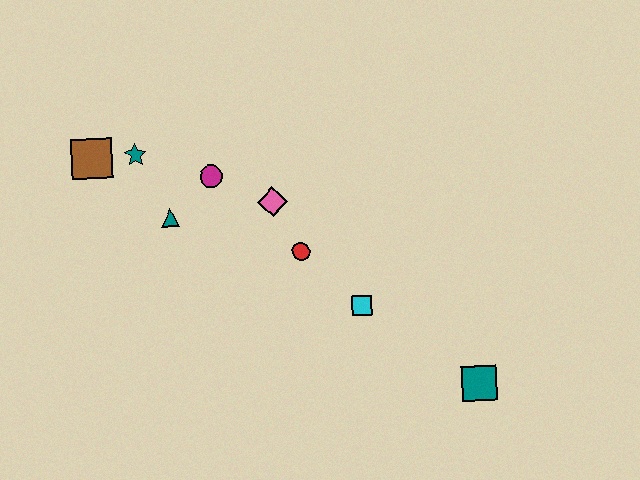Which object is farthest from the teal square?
The brown square is farthest from the teal square.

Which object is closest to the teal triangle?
The magenta circle is closest to the teal triangle.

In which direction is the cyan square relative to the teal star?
The cyan square is to the right of the teal star.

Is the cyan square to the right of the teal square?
No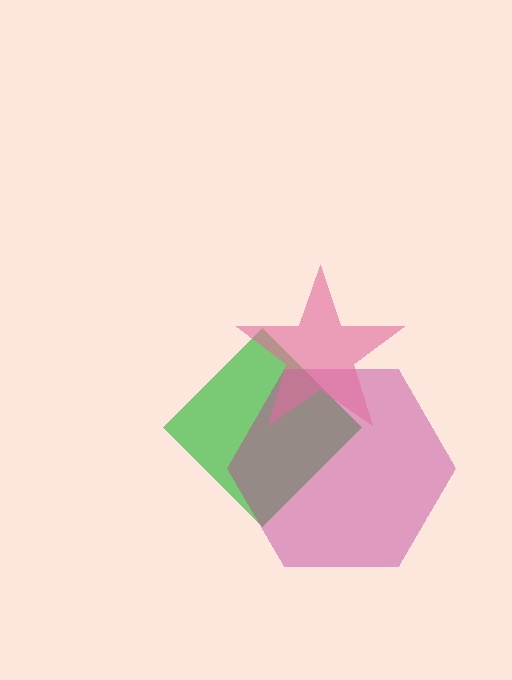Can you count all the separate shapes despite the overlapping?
Yes, there are 3 separate shapes.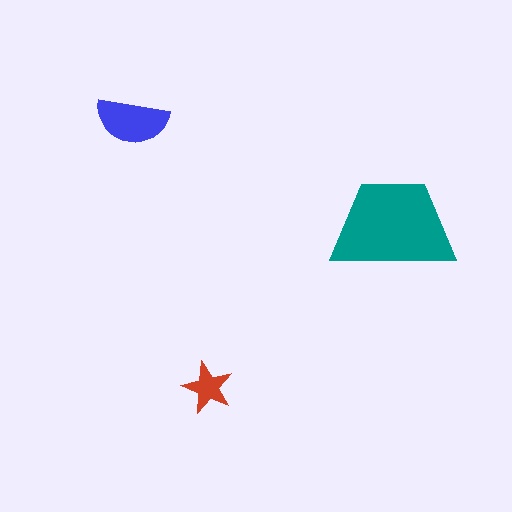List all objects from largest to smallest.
The teal trapezoid, the blue semicircle, the red star.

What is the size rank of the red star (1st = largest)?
3rd.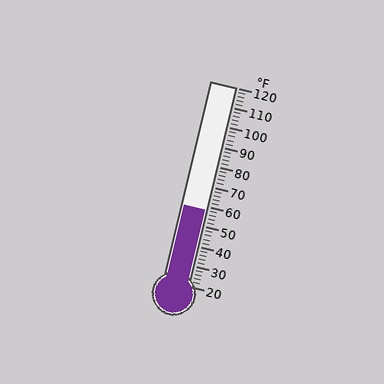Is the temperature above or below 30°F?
The temperature is above 30°F.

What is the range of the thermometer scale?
The thermometer scale ranges from 20°F to 120°F.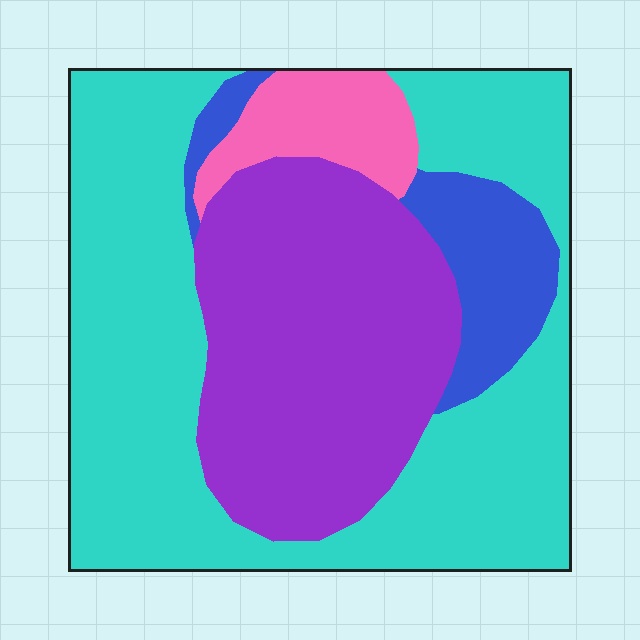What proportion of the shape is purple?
Purple takes up between a quarter and a half of the shape.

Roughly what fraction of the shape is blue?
Blue takes up about one tenth (1/10) of the shape.